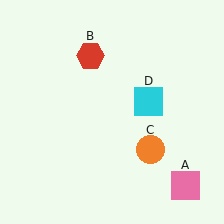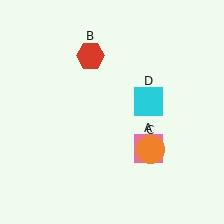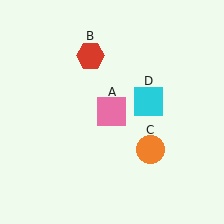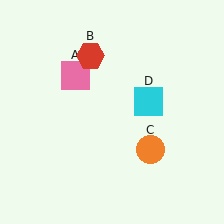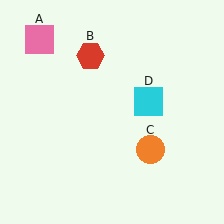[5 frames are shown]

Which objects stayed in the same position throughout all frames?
Red hexagon (object B) and orange circle (object C) and cyan square (object D) remained stationary.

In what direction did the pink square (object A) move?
The pink square (object A) moved up and to the left.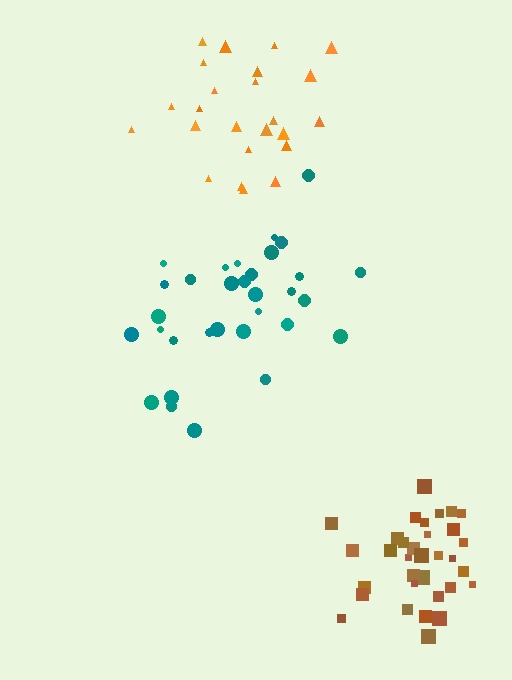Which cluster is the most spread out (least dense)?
Orange.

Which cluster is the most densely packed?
Brown.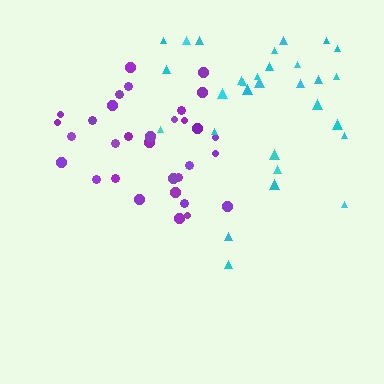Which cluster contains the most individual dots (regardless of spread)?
Purple (32).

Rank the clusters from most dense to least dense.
purple, cyan.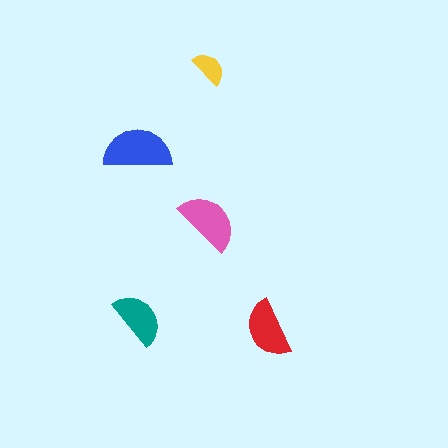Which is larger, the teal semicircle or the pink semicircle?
The pink one.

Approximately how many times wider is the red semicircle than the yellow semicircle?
About 1.5 times wider.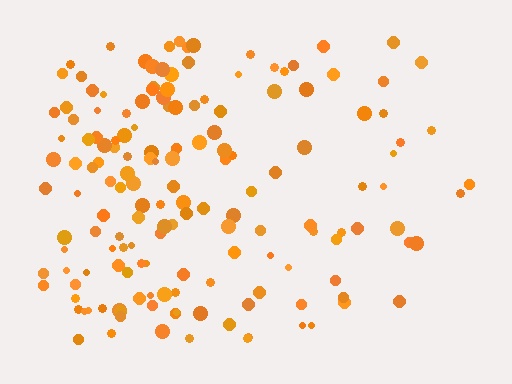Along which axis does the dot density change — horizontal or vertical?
Horizontal.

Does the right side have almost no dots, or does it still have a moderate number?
Still a moderate number, just noticeably fewer than the left.